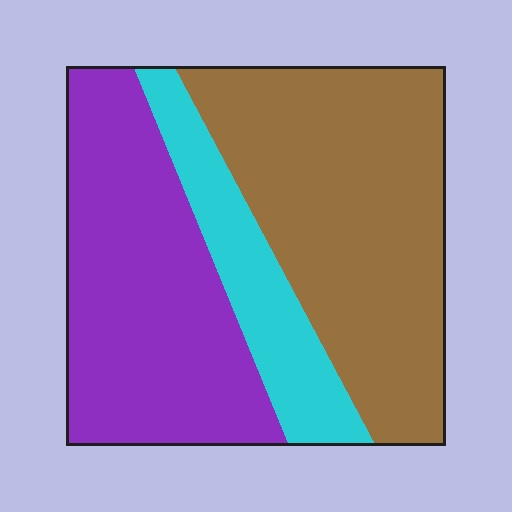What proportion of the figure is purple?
Purple covers roughly 40% of the figure.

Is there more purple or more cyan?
Purple.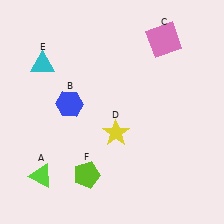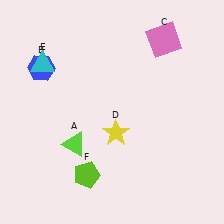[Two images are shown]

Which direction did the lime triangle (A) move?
The lime triangle (A) moved right.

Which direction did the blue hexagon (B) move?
The blue hexagon (B) moved up.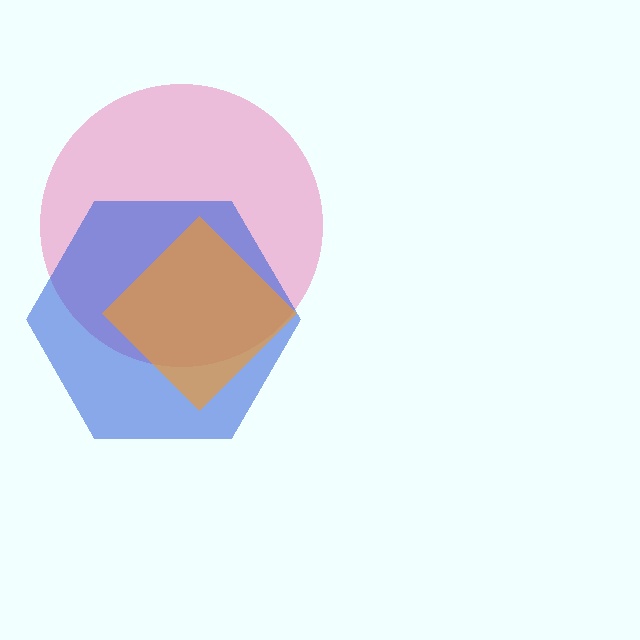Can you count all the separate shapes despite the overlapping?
Yes, there are 3 separate shapes.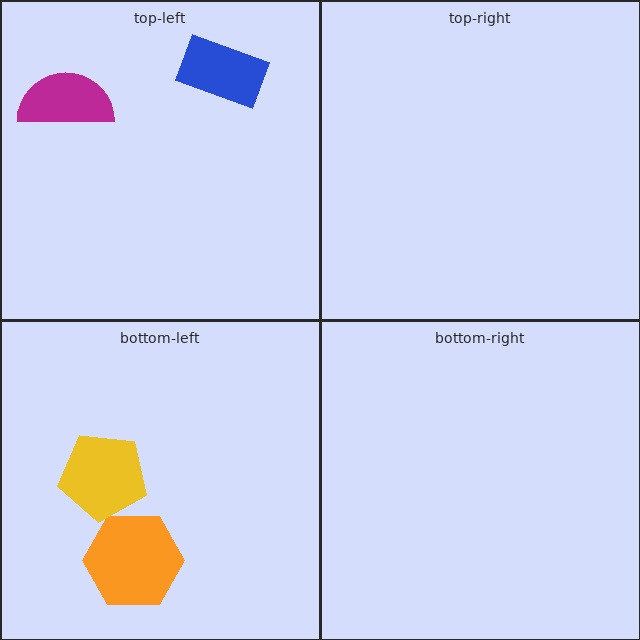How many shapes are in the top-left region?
2.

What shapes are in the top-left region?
The blue rectangle, the magenta semicircle.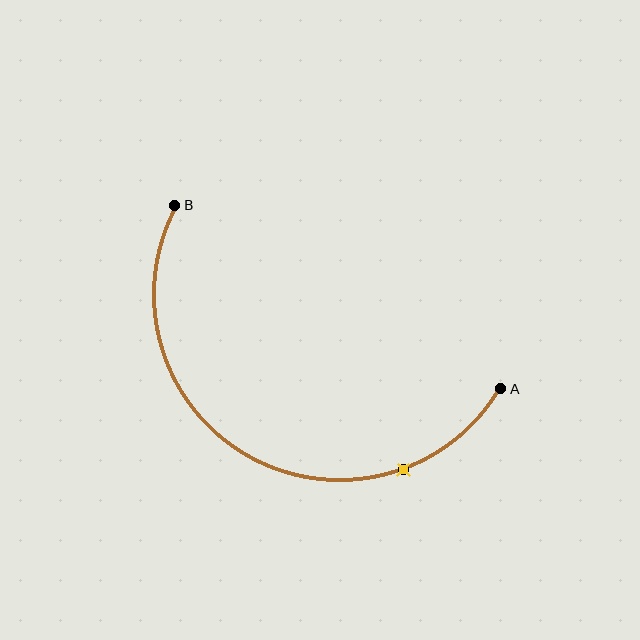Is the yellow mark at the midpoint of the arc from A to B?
No. The yellow mark lies on the arc but is closer to endpoint A. The arc midpoint would be at the point on the curve equidistant along the arc from both A and B.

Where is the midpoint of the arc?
The arc midpoint is the point on the curve farthest from the straight line joining A and B. It sits below that line.